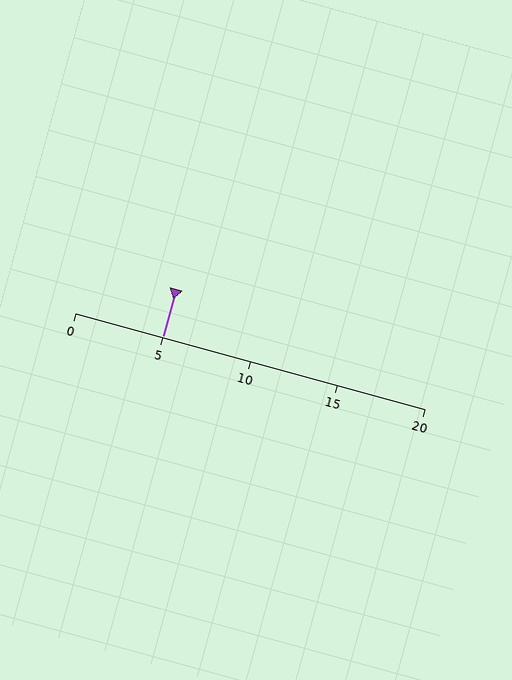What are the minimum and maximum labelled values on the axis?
The axis runs from 0 to 20.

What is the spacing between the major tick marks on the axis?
The major ticks are spaced 5 apart.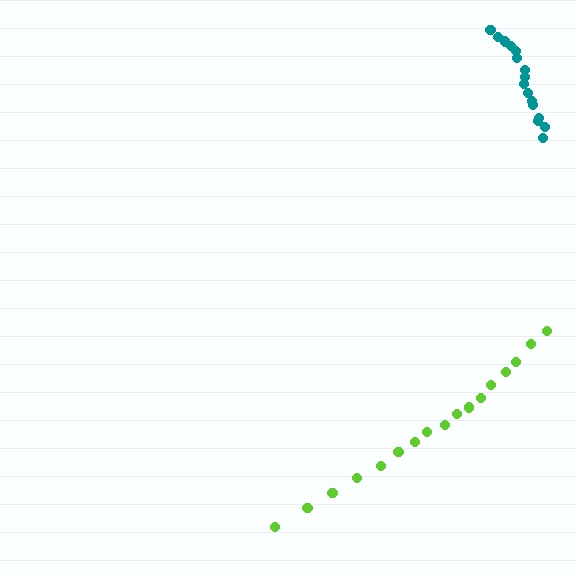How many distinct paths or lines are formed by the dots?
There are 2 distinct paths.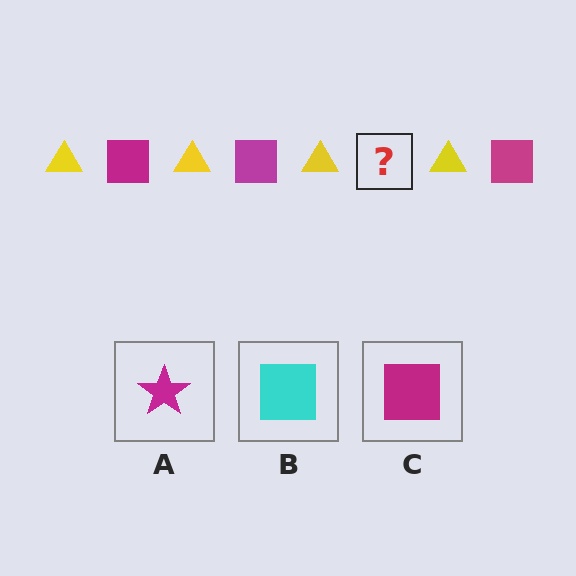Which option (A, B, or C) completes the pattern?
C.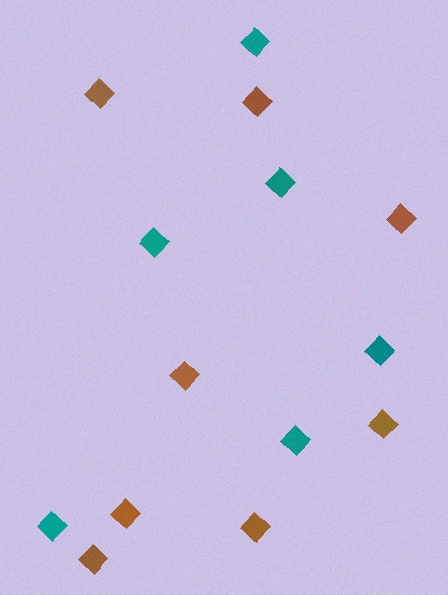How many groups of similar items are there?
There are 2 groups: one group of teal diamonds (6) and one group of brown diamonds (8).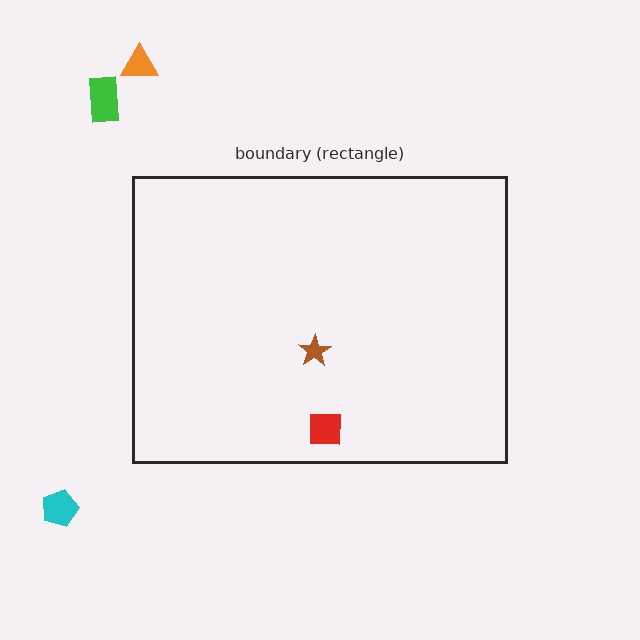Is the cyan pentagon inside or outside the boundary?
Outside.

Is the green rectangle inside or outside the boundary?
Outside.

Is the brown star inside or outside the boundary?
Inside.